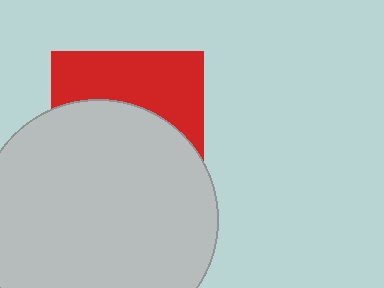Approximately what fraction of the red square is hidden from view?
Roughly 60% of the red square is hidden behind the light gray circle.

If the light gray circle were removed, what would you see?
You would see the complete red square.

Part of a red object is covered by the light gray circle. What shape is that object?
It is a square.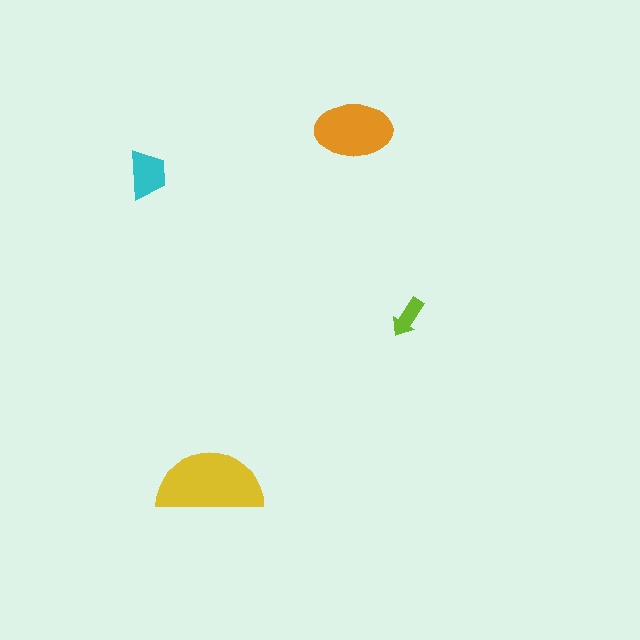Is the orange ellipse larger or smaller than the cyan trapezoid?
Larger.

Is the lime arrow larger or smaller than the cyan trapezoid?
Smaller.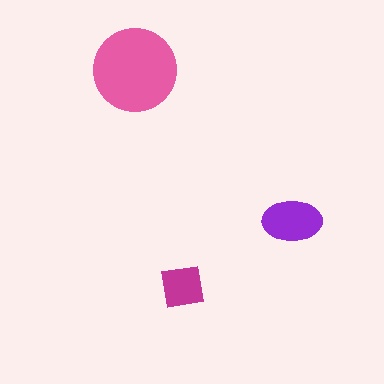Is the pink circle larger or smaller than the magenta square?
Larger.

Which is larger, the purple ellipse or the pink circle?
The pink circle.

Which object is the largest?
The pink circle.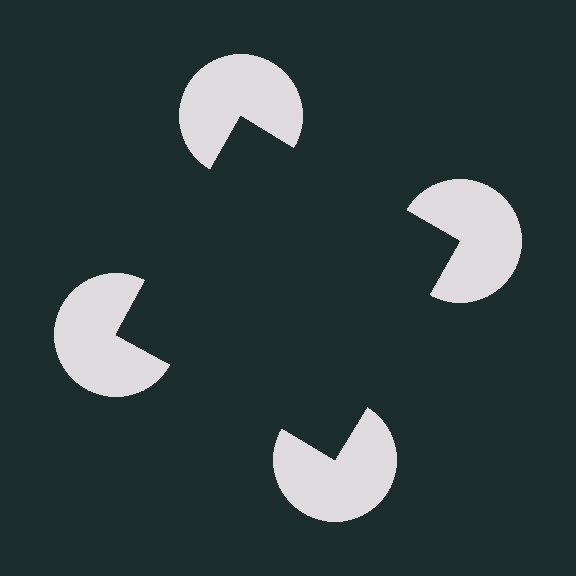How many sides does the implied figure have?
4 sides.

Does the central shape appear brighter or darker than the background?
It typically appears slightly darker than the background, even though no actual brightness change is drawn.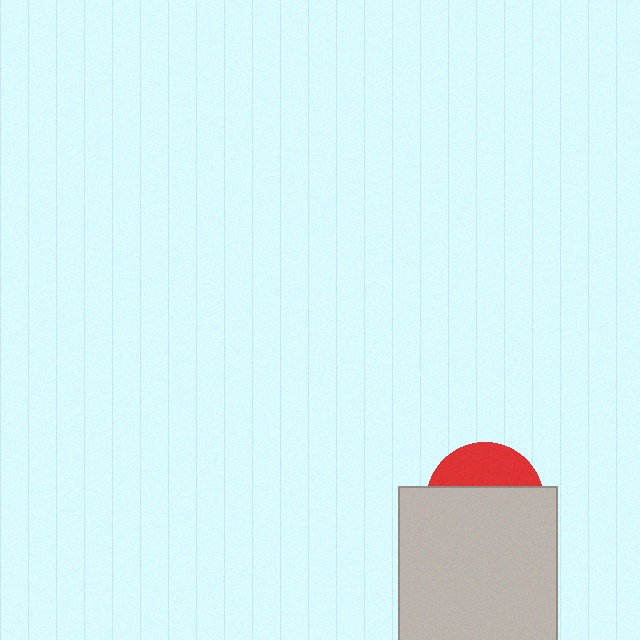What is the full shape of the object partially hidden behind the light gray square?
The partially hidden object is a red circle.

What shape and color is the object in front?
The object in front is a light gray square.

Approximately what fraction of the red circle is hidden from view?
Roughly 67% of the red circle is hidden behind the light gray square.